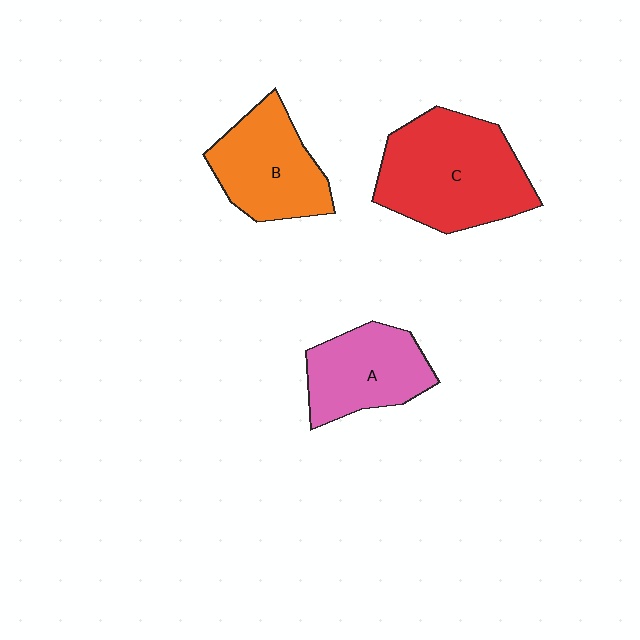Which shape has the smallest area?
Shape A (pink).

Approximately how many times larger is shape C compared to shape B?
Approximately 1.4 times.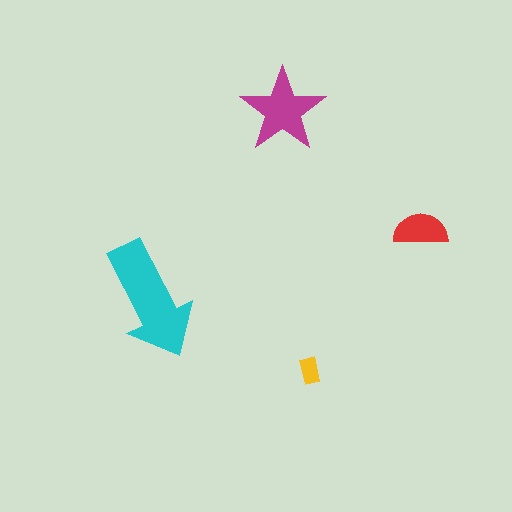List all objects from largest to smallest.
The cyan arrow, the magenta star, the red semicircle, the yellow rectangle.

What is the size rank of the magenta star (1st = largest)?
2nd.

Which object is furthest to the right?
The red semicircle is rightmost.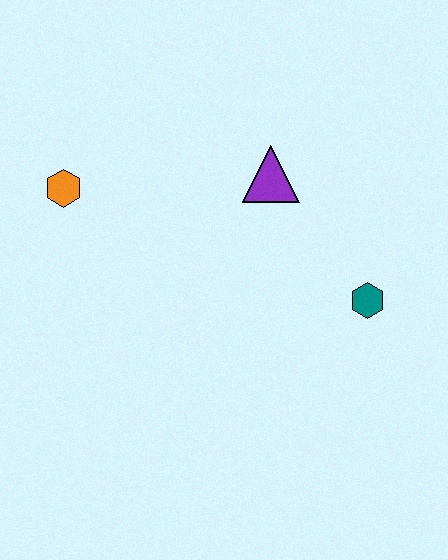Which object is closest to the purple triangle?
The teal hexagon is closest to the purple triangle.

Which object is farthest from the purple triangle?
The orange hexagon is farthest from the purple triangle.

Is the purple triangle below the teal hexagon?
No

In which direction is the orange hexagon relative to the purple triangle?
The orange hexagon is to the left of the purple triangle.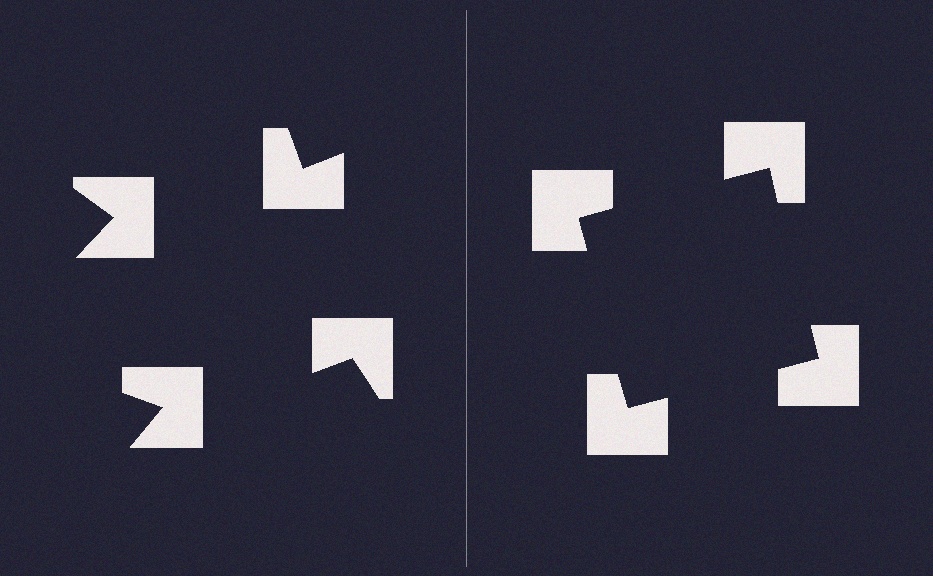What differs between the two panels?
The notched squares are positioned identically on both sides; only the wedge orientations differ. On the right they align to a square; on the left they are misaligned.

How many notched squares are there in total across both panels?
8 — 4 on each side.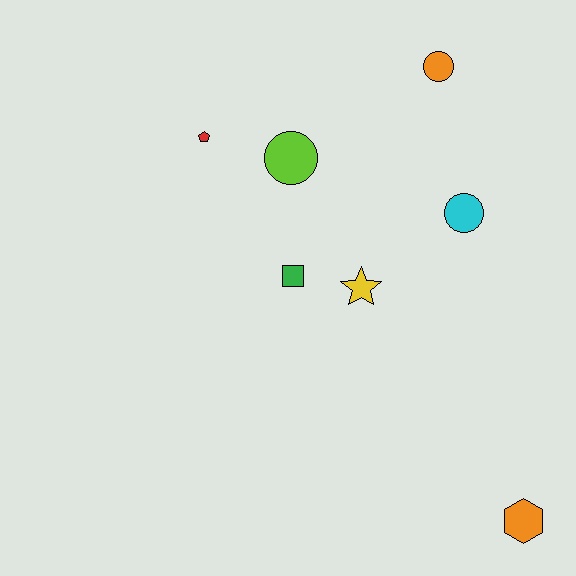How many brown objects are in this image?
There are no brown objects.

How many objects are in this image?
There are 7 objects.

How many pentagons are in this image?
There is 1 pentagon.